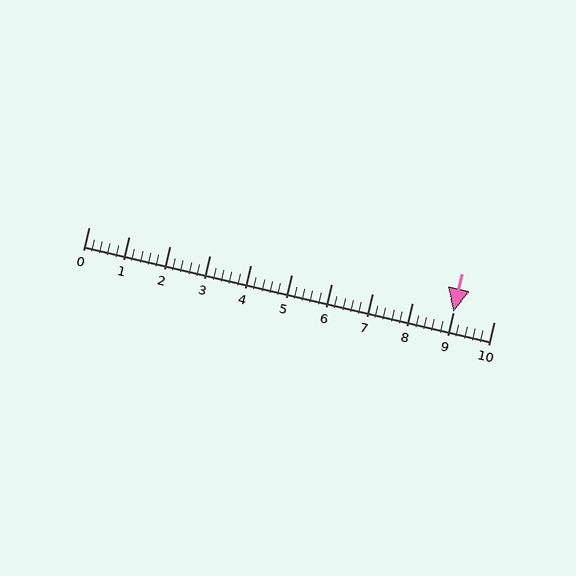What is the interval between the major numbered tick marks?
The major tick marks are spaced 1 units apart.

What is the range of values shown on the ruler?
The ruler shows values from 0 to 10.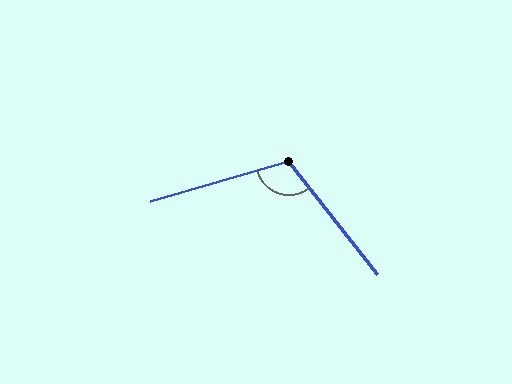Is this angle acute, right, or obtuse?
It is obtuse.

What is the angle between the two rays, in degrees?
Approximately 112 degrees.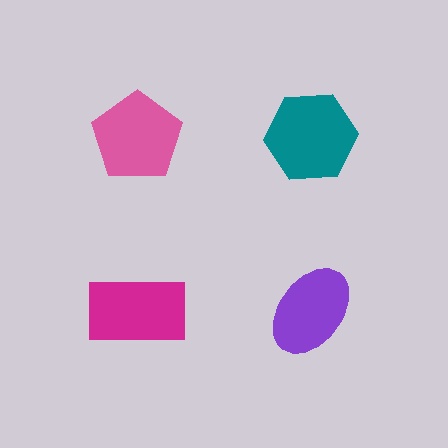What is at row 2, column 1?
A magenta rectangle.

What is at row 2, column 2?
A purple ellipse.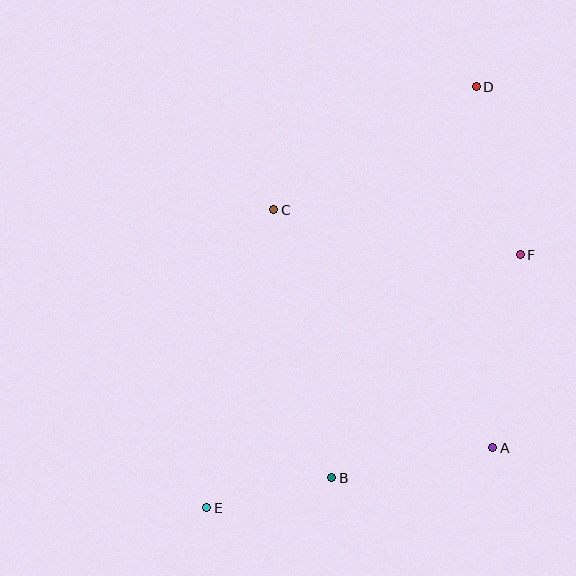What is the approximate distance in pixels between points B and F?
The distance between B and F is approximately 292 pixels.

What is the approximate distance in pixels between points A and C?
The distance between A and C is approximately 323 pixels.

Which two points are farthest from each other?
Points D and E are farthest from each other.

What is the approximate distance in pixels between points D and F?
The distance between D and F is approximately 174 pixels.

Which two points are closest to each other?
Points B and E are closest to each other.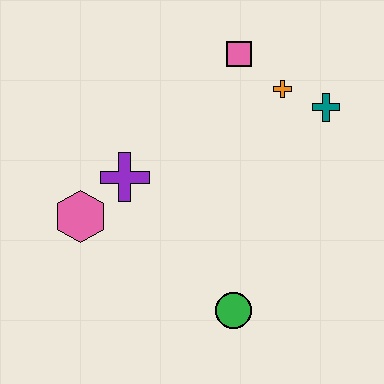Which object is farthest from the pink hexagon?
The teal cross is farthest from the pink hexagon.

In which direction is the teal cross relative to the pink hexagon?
The teal cross is to the right of the pink hexagon.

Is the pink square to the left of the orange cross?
Yes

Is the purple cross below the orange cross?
Yes